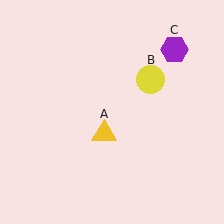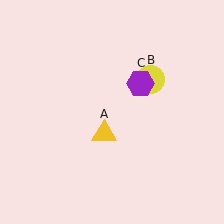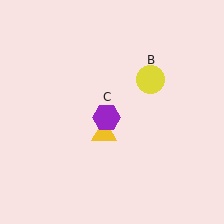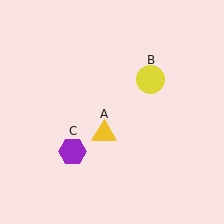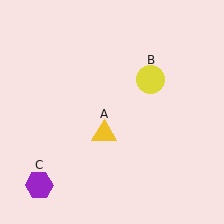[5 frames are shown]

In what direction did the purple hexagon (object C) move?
The purple hexagon (object C) moved down and to the left.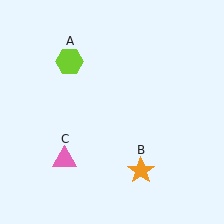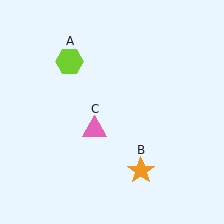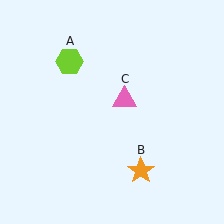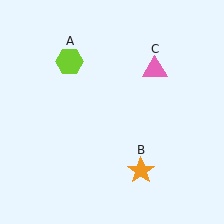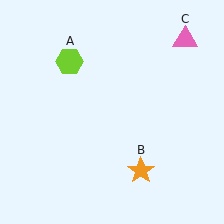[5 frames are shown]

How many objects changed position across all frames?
1 object changed position: pink triangle (object C).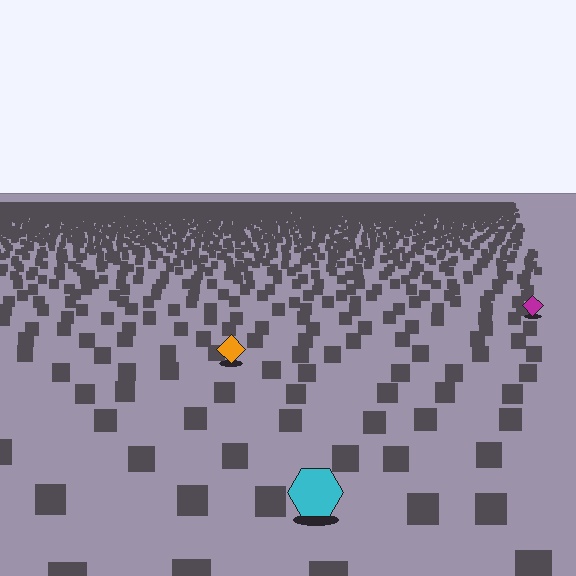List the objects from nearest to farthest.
From nearest to farthest: the cyan hexagon, the orange diamond, the magenta diamond.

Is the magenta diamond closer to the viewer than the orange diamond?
No. The orange diamond is closer — you can tell from the texture gradient: the ground texture is coarser near it.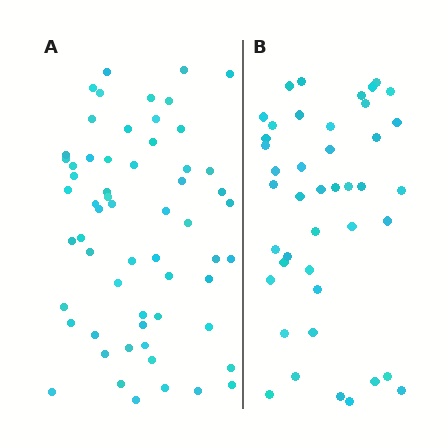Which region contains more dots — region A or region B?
Region A (the left region) has more dots.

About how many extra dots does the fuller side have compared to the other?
Region A has approximately 15 more dots than region B.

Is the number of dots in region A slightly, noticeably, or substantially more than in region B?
Region A has noticeably more, but not dramatically so. The ratio is roughly 1.4 to 1.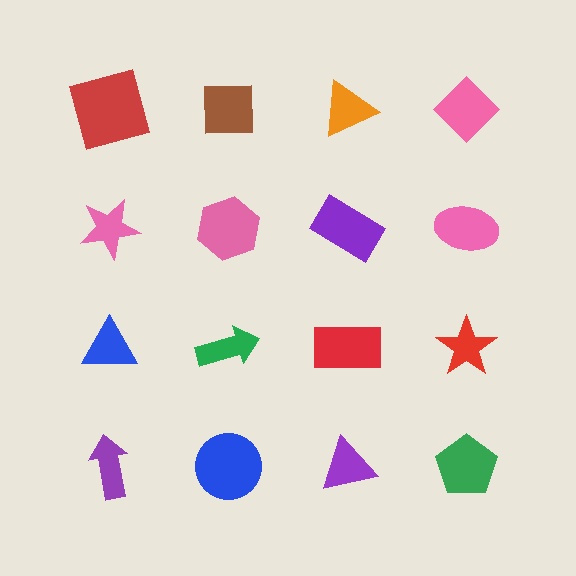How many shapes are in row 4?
4 shapes.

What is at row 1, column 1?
A red square.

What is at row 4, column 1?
A purple arrow.